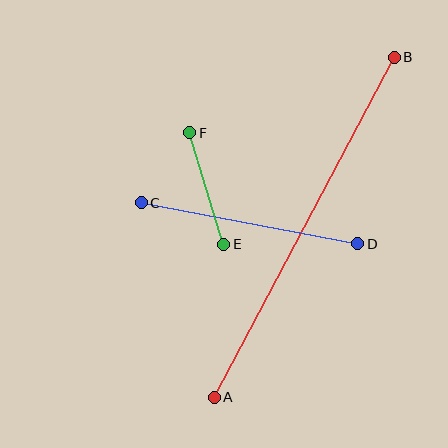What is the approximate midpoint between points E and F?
The midpoint is at approximately (207, 188) pixels.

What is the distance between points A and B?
The distance is approximately 385 pixels.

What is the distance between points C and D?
The distance is approximately 220 pixels.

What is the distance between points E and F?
The distance is approximately 117 pixels.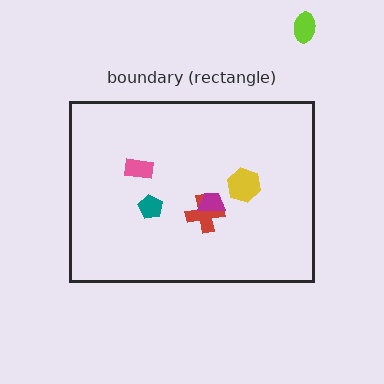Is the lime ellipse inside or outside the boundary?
Outside.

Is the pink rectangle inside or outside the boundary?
Inside.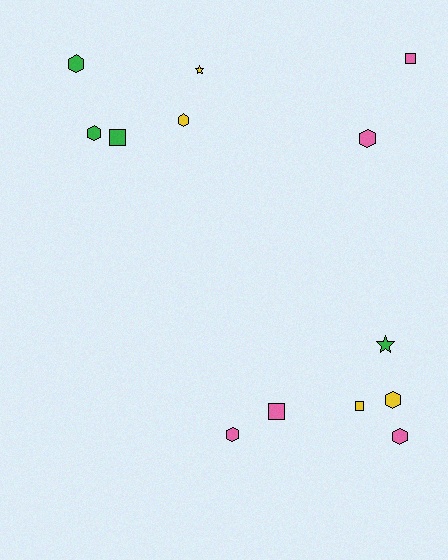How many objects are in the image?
There are 13 objects.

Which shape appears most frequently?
Hexagon, with 7 objects.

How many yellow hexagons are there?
There are 2 yellow hexagons.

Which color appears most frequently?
Pink, with 5 objects.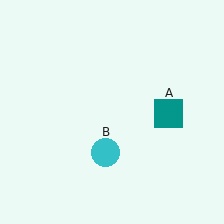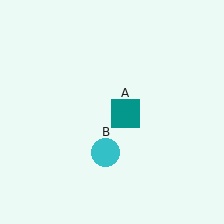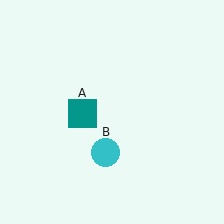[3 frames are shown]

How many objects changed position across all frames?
1 object changed position: teal square (object A).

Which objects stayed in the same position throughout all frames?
Cyan circle (object B) remained stationary.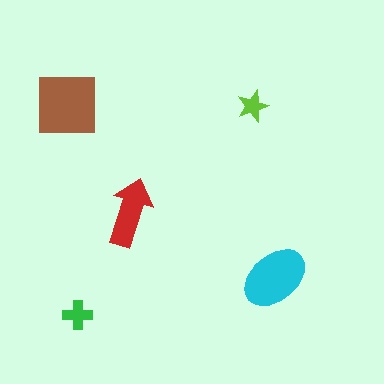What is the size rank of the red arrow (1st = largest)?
3rd.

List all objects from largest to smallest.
The brown square, the cyan ellipse, the red arrow, the green cross, the lime star.